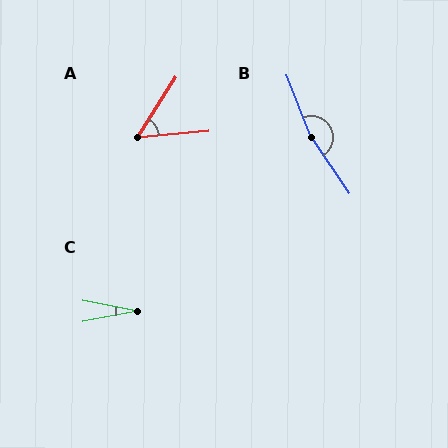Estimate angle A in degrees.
Approximately 52 degrees.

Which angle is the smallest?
C, at approximately 22 degrees.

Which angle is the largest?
B, at approximately 168 degrees.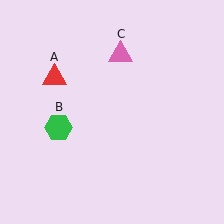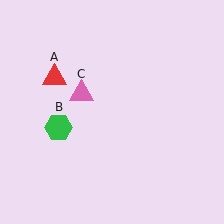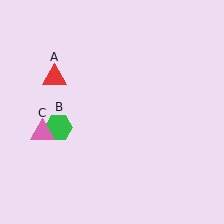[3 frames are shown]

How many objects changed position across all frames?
1 object changed position: pink triangle (object C).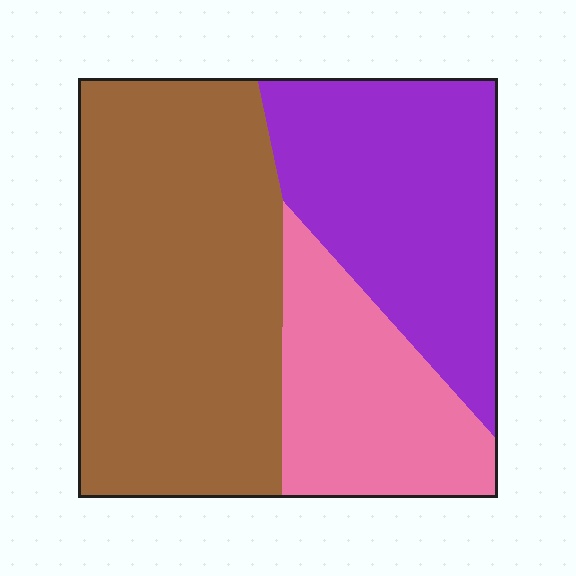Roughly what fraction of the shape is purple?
Purple covers roughly 30% of the shape.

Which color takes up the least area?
Pink, at roughly 20%.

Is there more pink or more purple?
Purple.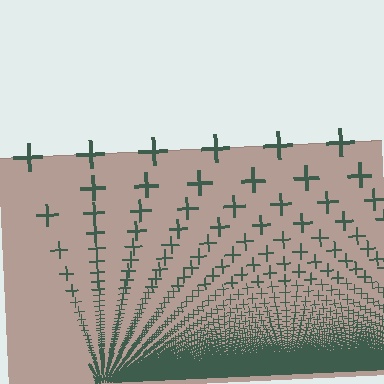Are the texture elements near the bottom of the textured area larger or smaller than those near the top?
Smaller. The gradient is inverted — elements near the bottom are smaller and denser.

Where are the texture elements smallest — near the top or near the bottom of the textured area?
Near the bottom.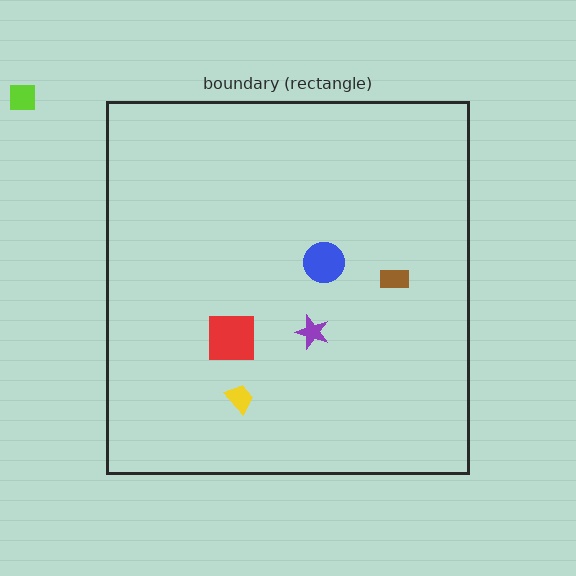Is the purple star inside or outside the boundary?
Inside.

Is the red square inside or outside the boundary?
Inside.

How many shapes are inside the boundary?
5 inside, 1 outside.